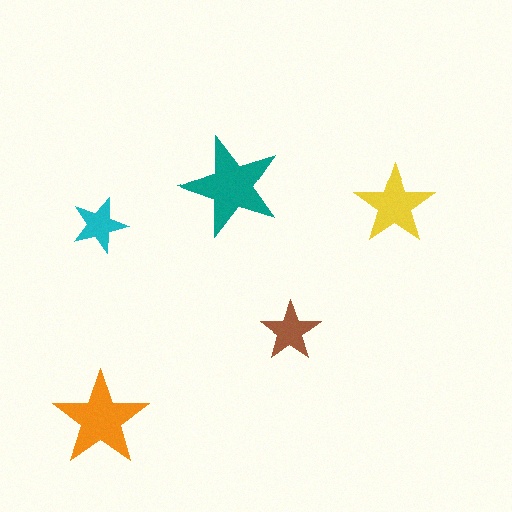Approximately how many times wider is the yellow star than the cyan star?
About 1.5 times wider.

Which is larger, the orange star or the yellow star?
The orange one.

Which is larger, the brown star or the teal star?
The teal one.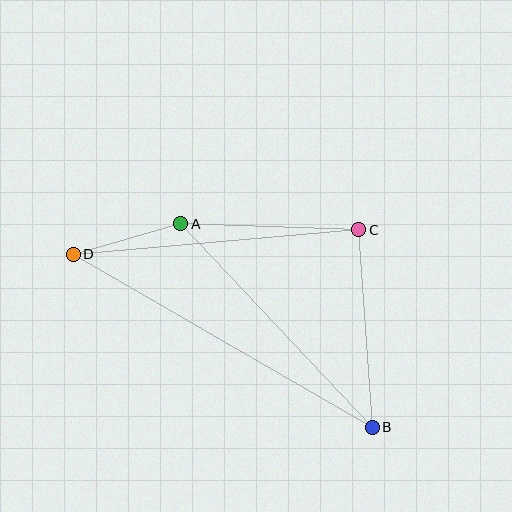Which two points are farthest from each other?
Points B and D are farthest from each other.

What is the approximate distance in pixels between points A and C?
The distance between A and C is approximately 178 pixels.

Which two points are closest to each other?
Points A and D are closest to each other.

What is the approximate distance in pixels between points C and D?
The distance between C and D is approximately 287 pixels.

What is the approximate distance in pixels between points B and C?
The distance between B and C is approximately 198 pixels.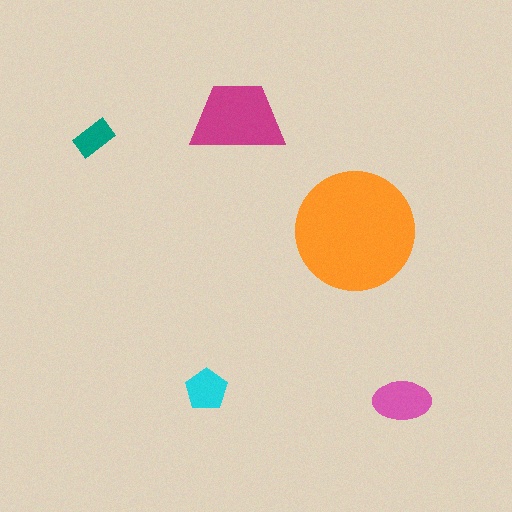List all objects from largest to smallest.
The orange circle, the magenta trapezoid, the pink ellipse, the cyan pentagon, the teal rectangle.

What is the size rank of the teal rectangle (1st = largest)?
5th.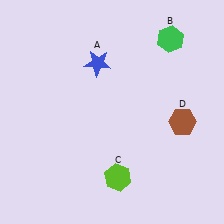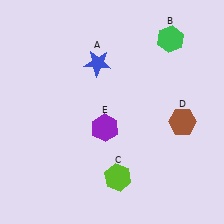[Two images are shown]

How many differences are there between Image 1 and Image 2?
There is 1 difference between the two images.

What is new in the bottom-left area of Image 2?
A purple hexagon (E) was added in the bottom-left area of Image 2.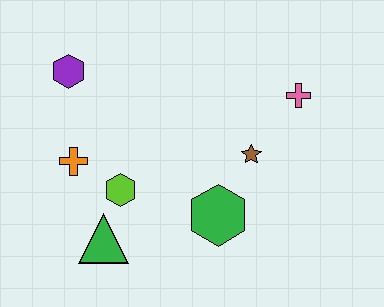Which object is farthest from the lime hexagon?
The pink cross is farthest from the lime hexagon.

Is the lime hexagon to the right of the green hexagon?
No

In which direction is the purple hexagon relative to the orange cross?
The purple hexagon is above the orange cross.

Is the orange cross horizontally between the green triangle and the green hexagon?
No